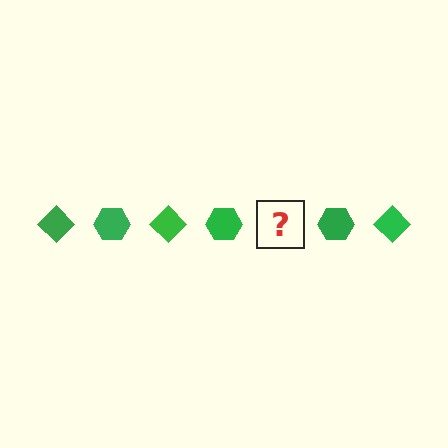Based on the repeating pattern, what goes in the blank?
The blank should be a green diamond.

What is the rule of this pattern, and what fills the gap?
The rule is that the pattern cycles through diamond, hexagon shapes in green. The gap should be filled with a green diamond.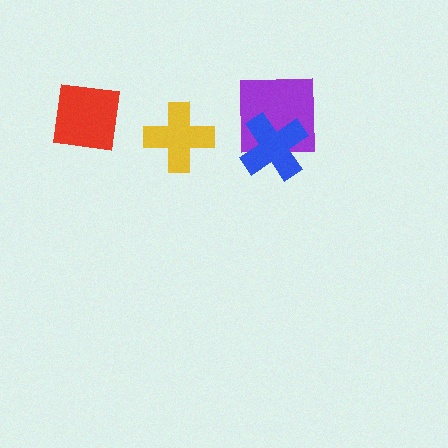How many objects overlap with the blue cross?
1 object overlaps with the blue cross.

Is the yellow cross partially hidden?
No, no other shape covers it.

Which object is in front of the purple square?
The blue cross is in front of the purple square.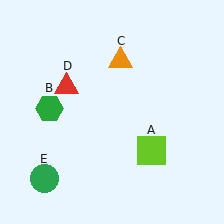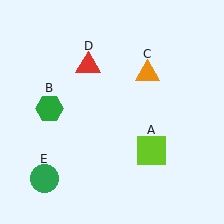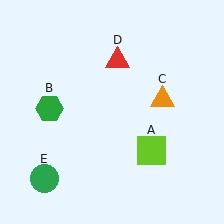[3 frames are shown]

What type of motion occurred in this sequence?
The orange triangle (object C), red triangle (object D) rotated clockwise around the center of the scene.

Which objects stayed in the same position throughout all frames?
Lime square (object A) and green hexagon (object B) and green circle (object E) remained stationary.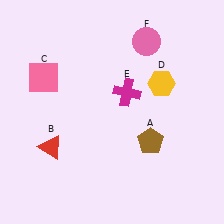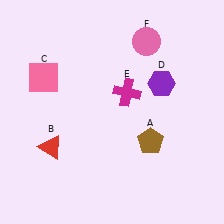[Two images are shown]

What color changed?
The hexagon (D) changed from yellow in Image 1 to purple in Image 2.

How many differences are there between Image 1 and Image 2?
There is 1 difference between the two images.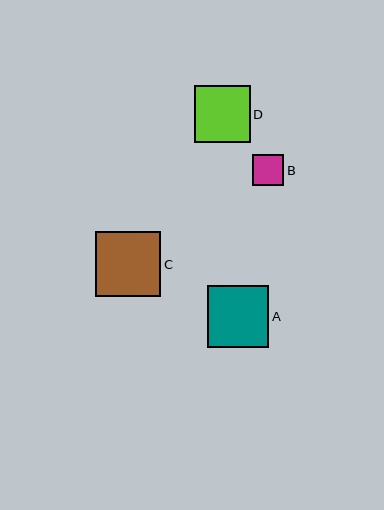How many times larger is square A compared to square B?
Square A is approximately 2.0 times the size of square B.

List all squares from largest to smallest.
From largest to smallest: C, A, D, B.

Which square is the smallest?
Square B is the smallest with a size of approximately 31 pixels.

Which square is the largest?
Square C is the largest with a size of approximately 65 pixels.